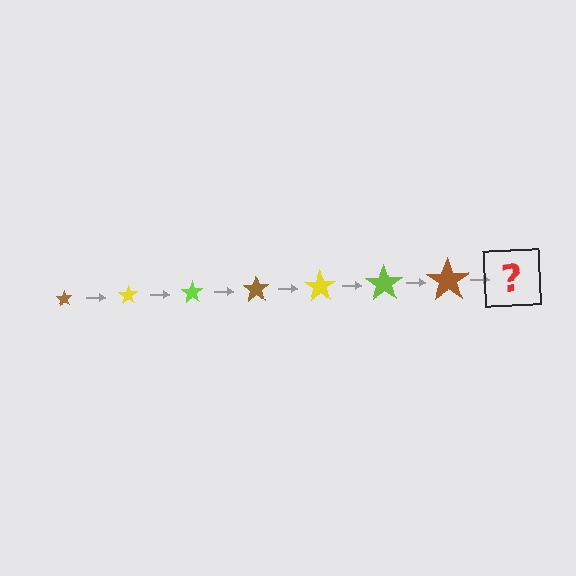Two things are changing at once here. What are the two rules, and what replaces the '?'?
The two rules are that the star grows larger each step and the color cycles through brown, yellow, and lime. The '?' should be a yellow star, larger than the previous one.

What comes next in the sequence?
The next element should be a yellow star, larger than the previous one.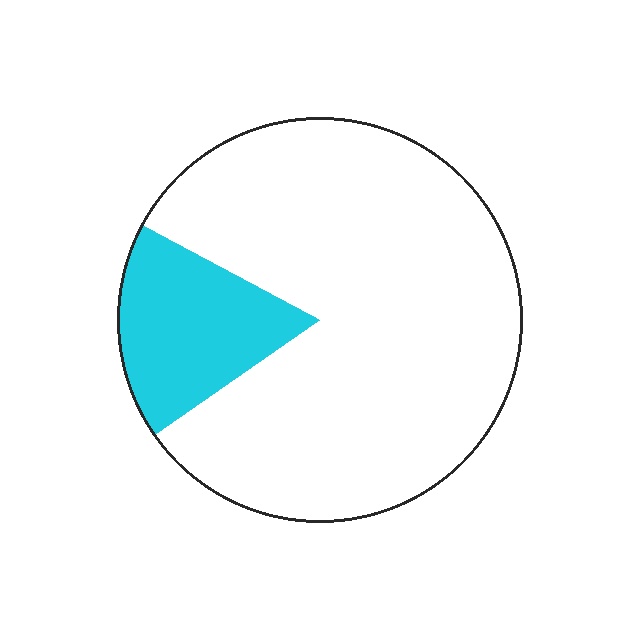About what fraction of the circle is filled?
About one sixth (1/6).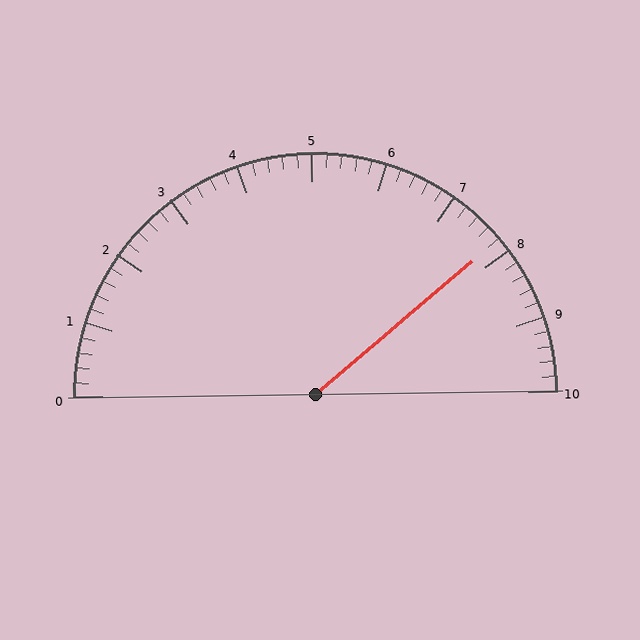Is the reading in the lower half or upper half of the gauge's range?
The reading is in the upper half of the range (0 to 10).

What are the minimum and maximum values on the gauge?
The gauge ranges from 0 to 10.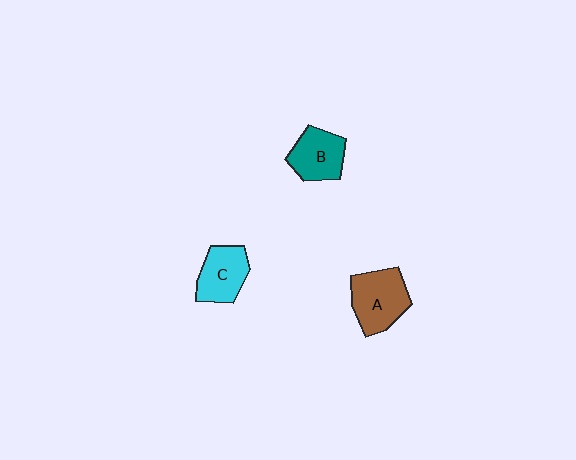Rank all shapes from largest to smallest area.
From largest to smallest: A (brown), B (teal), C (cyan).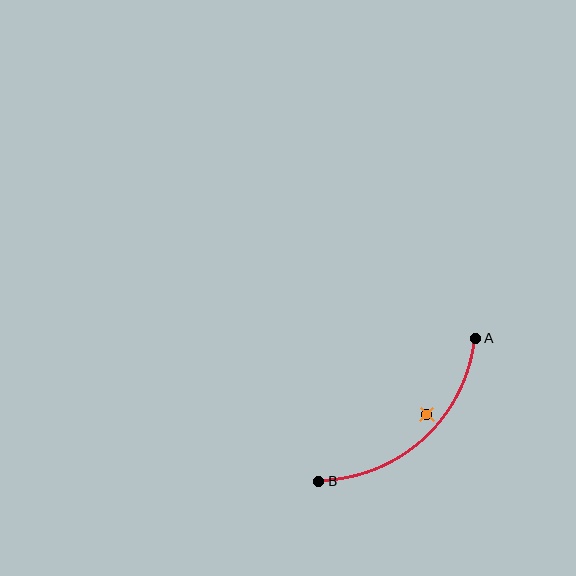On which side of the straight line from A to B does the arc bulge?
The arc bulges below and to the right of the straight line connecting A and B.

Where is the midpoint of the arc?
The arc midpoint is the point on the curve farthest from the straight line joining A and B. It sits below and to the right of that line.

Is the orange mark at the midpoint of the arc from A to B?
No — the orange mark does not lie on the arc at all. It sits slightly inside the curve.